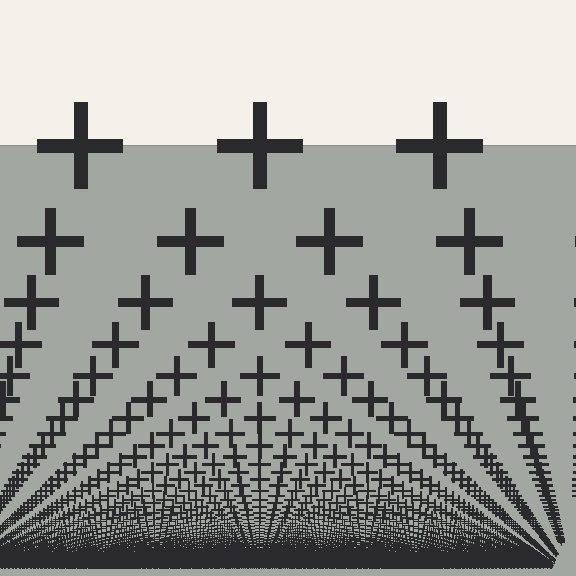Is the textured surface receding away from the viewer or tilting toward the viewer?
The surface appears to tilt toward the viewer. Texture elements get larger and sparser toward the top.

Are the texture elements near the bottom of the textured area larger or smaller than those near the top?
Smaller. The gradient is inverted — elements near the bottom are smaller and denser.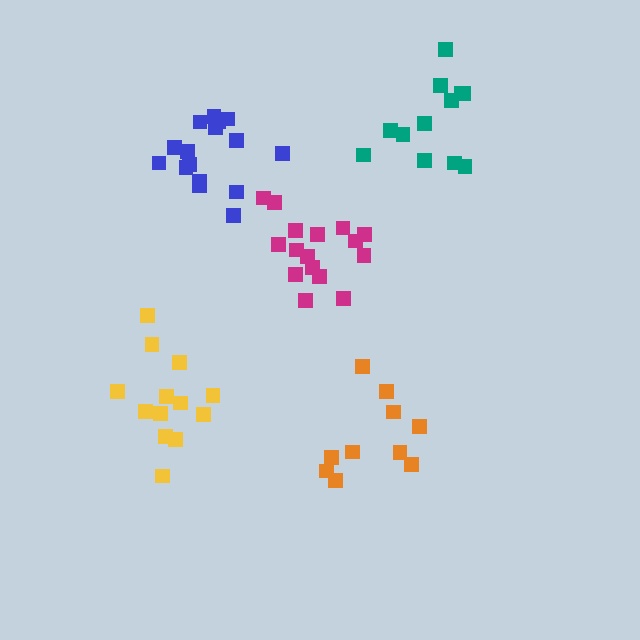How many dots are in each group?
Group 1: 16 dots, Group 2: 10 dots, Group 3: 16 dots, Group 4: 12 dots, Group 5: 13 dots (67 total).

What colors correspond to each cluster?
The clusters are colored: magenta, orange, blue, teal, yellow.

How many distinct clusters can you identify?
There are 5 distinct clusters.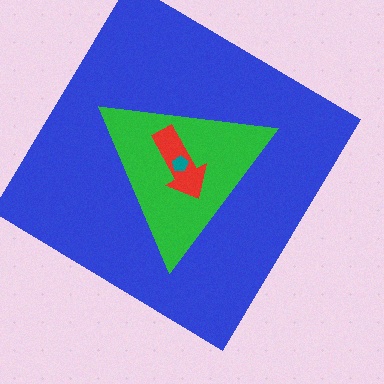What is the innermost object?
The teal pentagon.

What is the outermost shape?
The blue diamond.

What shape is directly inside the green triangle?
The red arrow.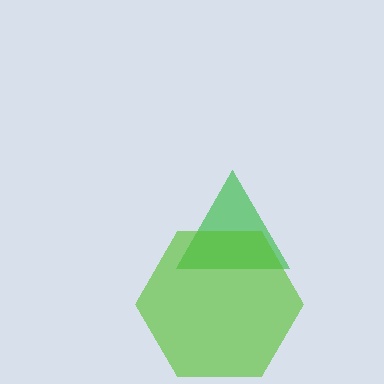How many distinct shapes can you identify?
There are 2 distinct shapes: a green triangle, a lime hexagon.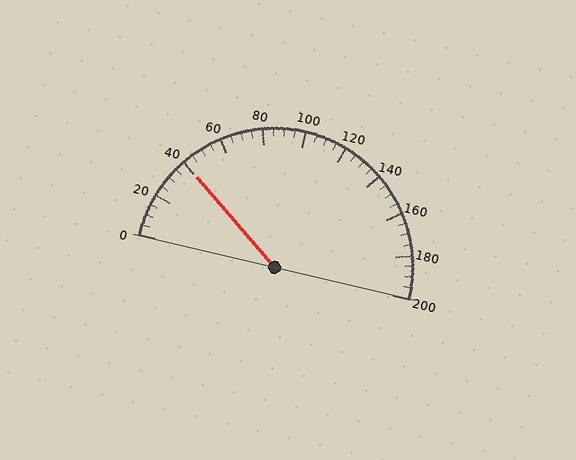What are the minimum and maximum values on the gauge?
The gauge ranges from 0 to 200.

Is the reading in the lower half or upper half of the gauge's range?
The reading is in the lower half of the range (0 to 200).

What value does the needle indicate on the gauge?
The needle indicates approximately 40.